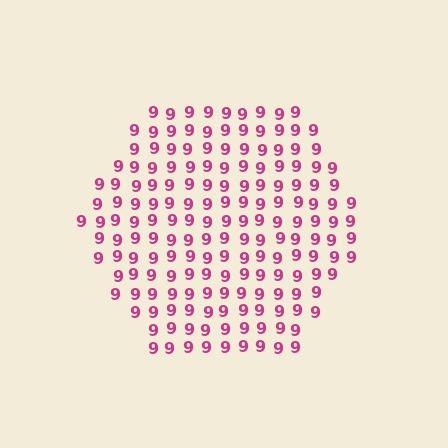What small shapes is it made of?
It is made of small digit 9's.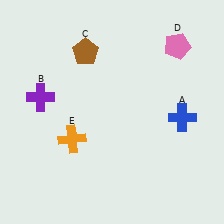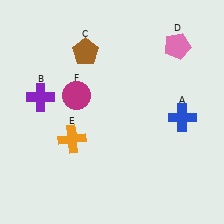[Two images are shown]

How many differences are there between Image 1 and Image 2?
There is 1 difference between the two images.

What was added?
A magenta circle (F) was added in Image 2.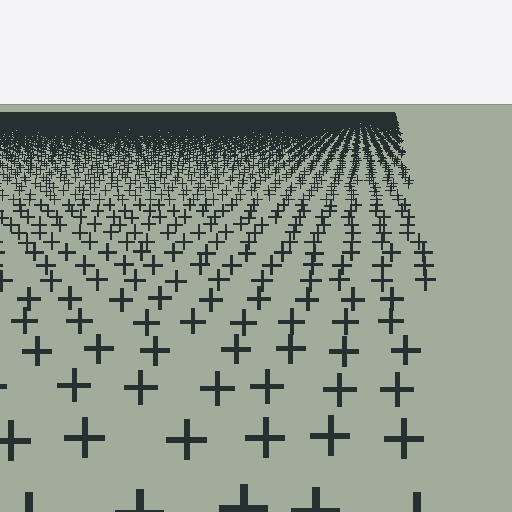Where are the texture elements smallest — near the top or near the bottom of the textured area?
Near the top.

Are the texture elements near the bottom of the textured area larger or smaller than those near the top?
Larger. Near the bottom, elements are closer to the viewer and appear at a bigger on-screen size.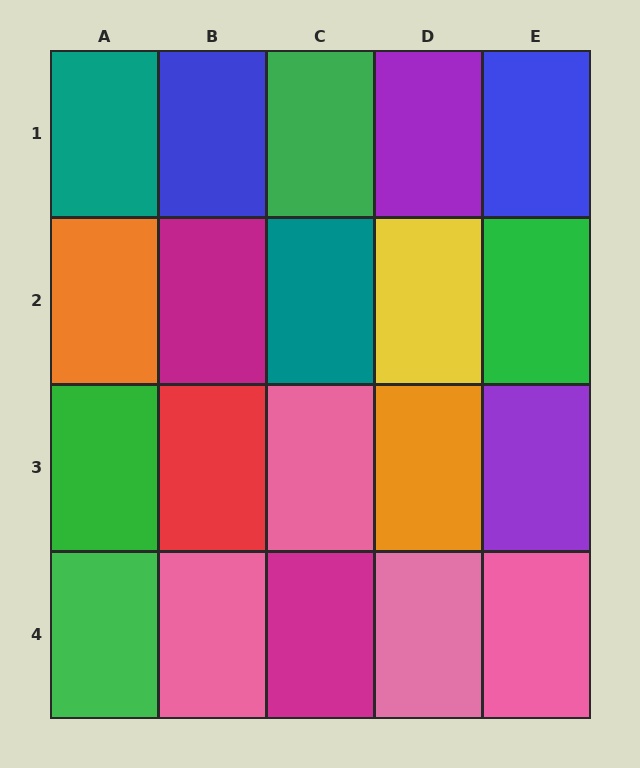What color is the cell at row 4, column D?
Pink.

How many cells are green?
4 cells are green.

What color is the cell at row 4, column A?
Green.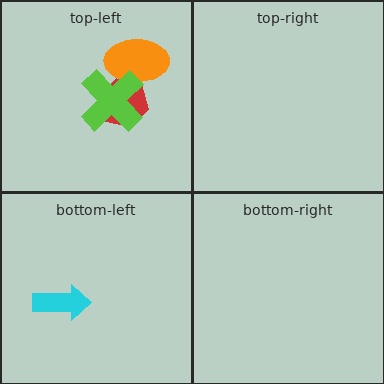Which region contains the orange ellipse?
The top-left region.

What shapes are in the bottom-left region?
The cyan arrow.